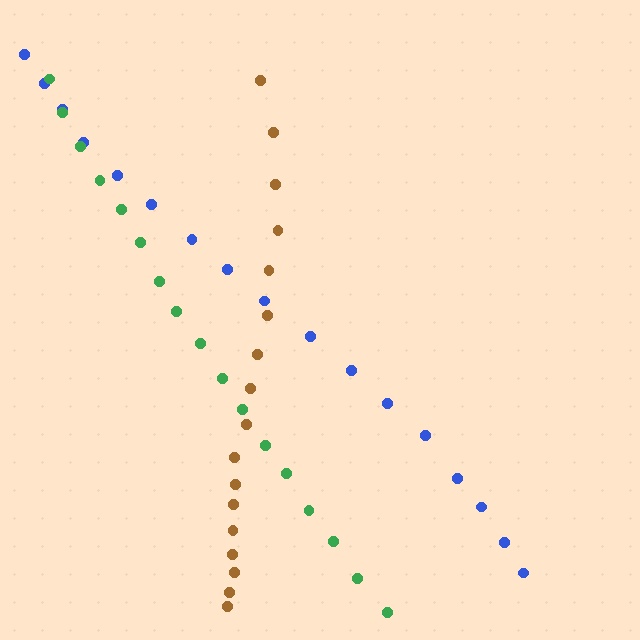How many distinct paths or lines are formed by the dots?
There are 3 distinct paths.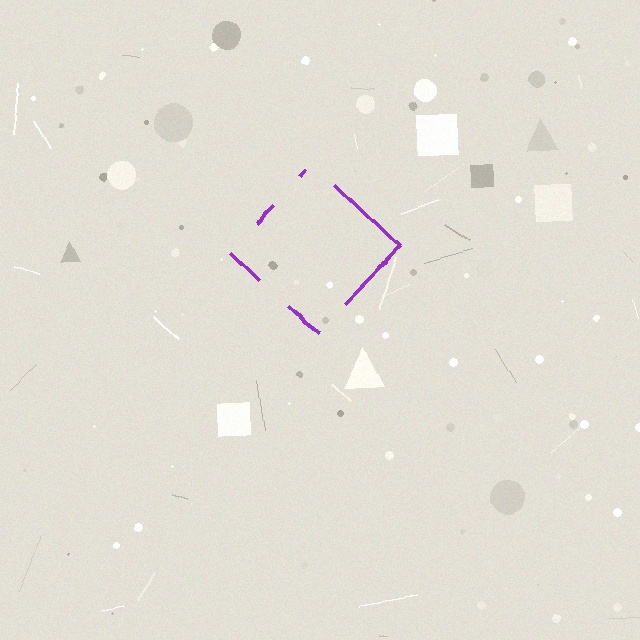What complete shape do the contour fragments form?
The contour fragments form a diamond.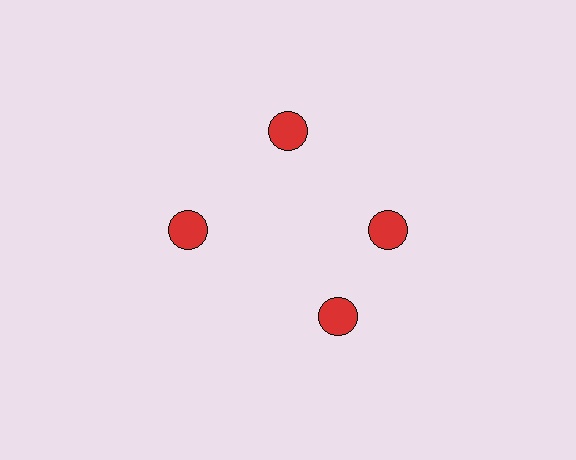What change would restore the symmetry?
The symmetry would be restored by rotating it back into even spacing with its neighbors so that all 4 circles sit at equal angles and equal distance from the center.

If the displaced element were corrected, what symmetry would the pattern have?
It would have 4-fold rotational symmetry — the pattern would map onto itself every 90 degrees.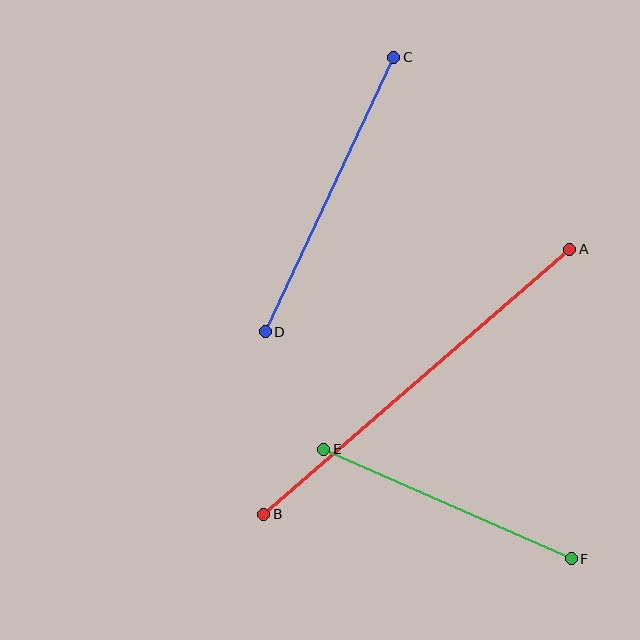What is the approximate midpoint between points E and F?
The midpoint is at approximately (448, 504) pixels.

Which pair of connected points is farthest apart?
Points A and B are farthest apart.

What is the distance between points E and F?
The distance is approximately 271 pixels.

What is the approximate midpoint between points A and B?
The midpoint is at approximately (417, 382) pixels.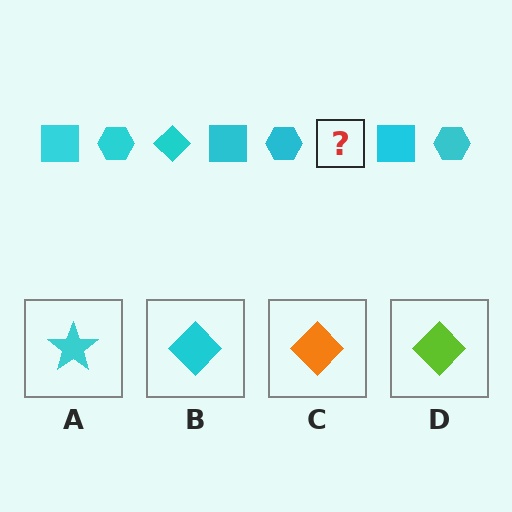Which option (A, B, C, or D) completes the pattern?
B.